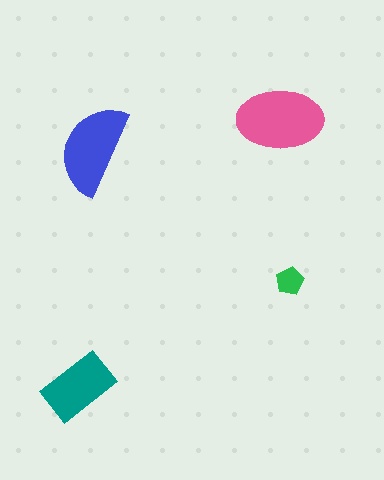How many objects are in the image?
There are 4 objects in the image.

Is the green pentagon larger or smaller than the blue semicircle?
Smaller.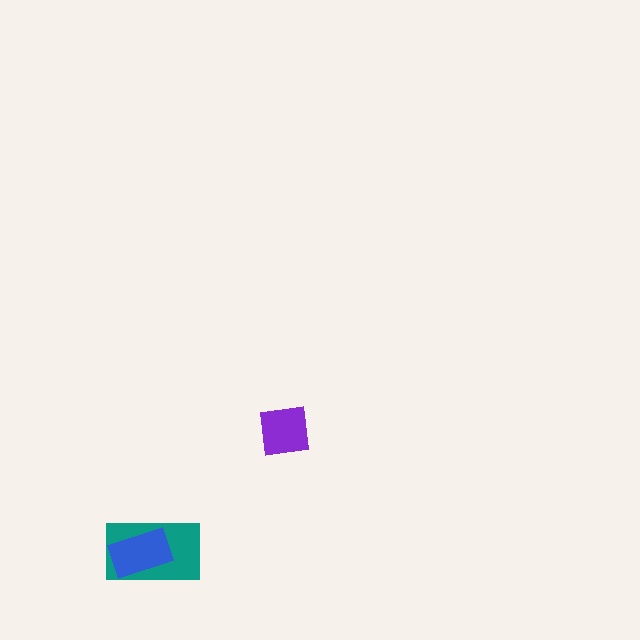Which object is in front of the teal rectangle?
The blue rectangle is in front of the teal rectangle.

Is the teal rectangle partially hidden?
Yes, it is partially covered by another shape.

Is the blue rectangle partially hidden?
No, no other shape covers it.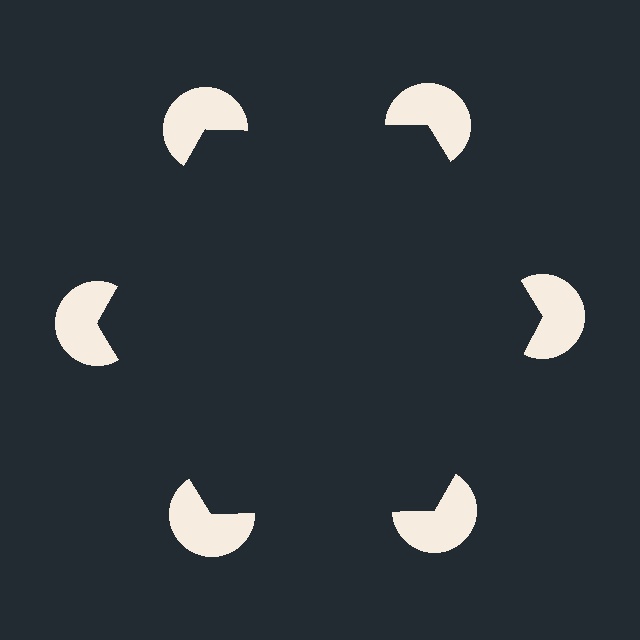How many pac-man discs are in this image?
There are 6 — one at each vertex of the illusory hexagon.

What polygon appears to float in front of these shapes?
An illusory hexagon — its edges are inferred from the aligned wedge cuts in the pac-man discs, not physically drawn.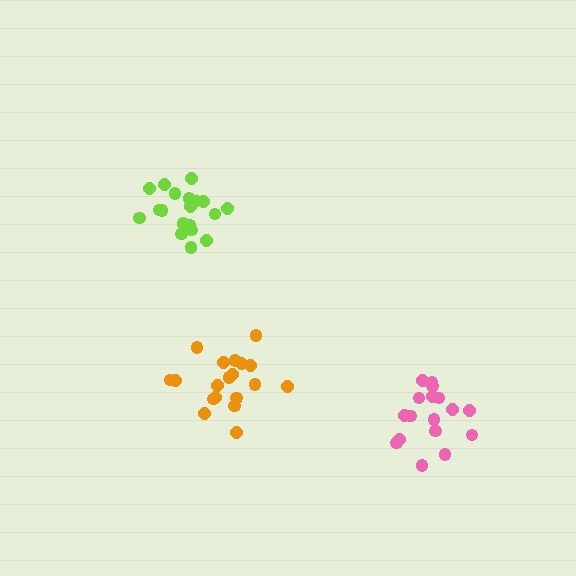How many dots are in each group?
Group 1: 19 dots, Group 2: 17 dots, Group 3: 19 dots (55 total).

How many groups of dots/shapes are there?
There are 3 groups.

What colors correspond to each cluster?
The clusters are colored: orange, pink, lime.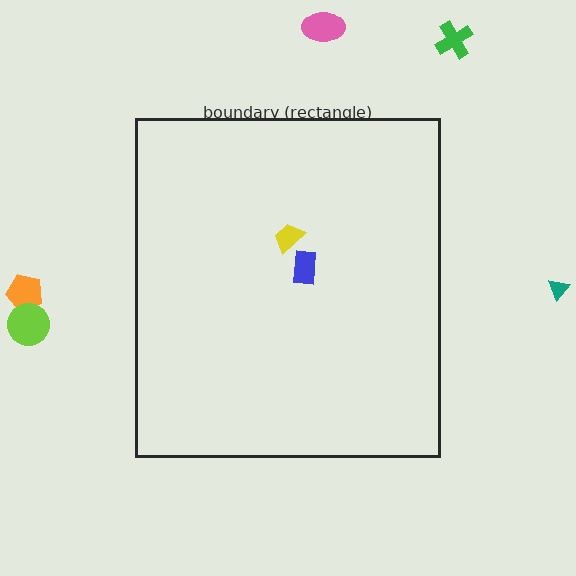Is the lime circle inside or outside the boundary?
Outside.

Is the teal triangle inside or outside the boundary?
Outside.